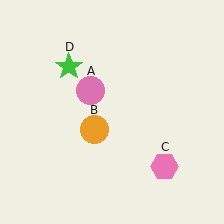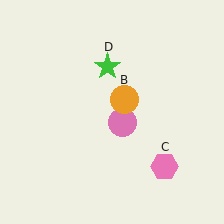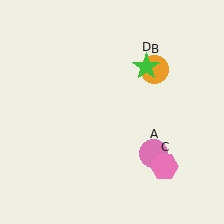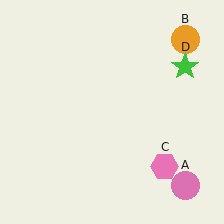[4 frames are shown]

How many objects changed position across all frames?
3 objects changed position: pink circle (object A), orange circle (object B), green star (object D).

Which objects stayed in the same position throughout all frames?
Pink hexagon (object C) remained stationary.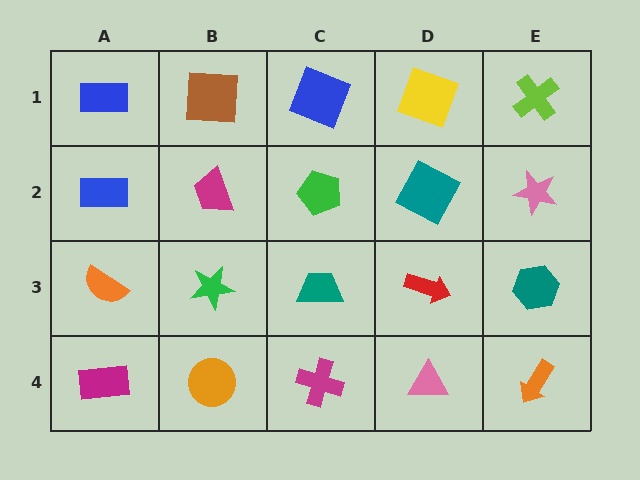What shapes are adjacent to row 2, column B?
A brown square (row 1, column B), a green star (row 3, column B), a blue rectangle (row 2, column A), a green pentagon (row 2, column C).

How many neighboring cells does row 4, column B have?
3.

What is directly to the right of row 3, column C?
A red arrow.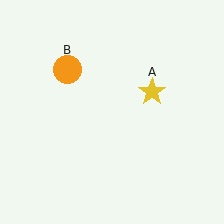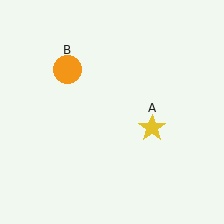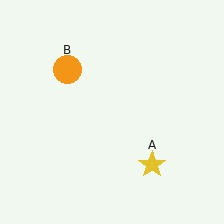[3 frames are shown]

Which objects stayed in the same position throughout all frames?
Orange circle (object B) remained stationary.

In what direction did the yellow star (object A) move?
The yellow star (object A) moved down.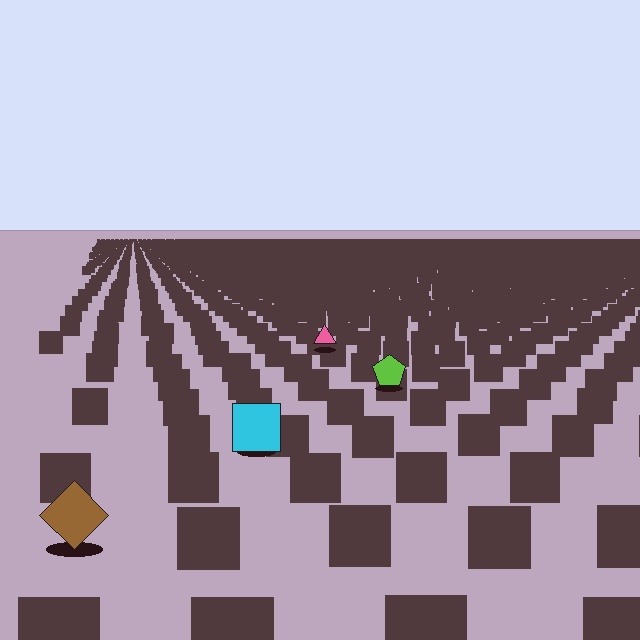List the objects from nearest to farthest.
From nearest to farthest: the brown diamond, the cyan square, the lime pentagon, the pink triangle.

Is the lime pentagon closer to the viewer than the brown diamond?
No. The brown diamond is closer — you can tell from the texture gradient: the ground texture is coarser near it.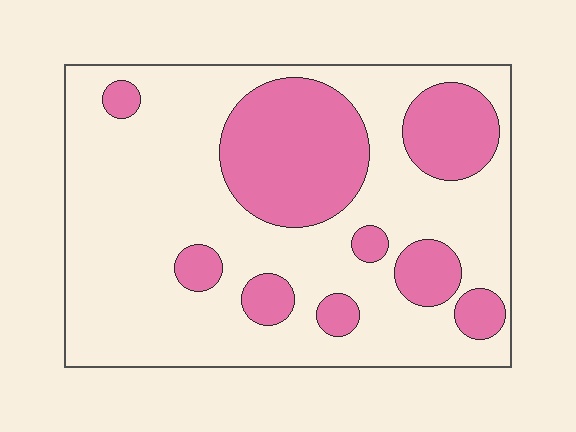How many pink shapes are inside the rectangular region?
9.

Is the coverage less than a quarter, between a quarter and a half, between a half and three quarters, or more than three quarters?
Between a quarter and a half.